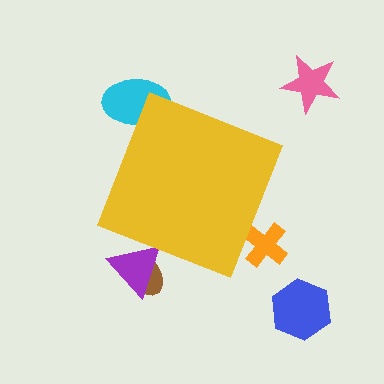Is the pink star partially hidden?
No, the pink star is fully visible.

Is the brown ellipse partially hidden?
Yes, the brown ellipse is partially hidden behind the yellow diamond.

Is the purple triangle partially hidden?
Yes, the purple triangle is partially hidden behind the yellow diamond.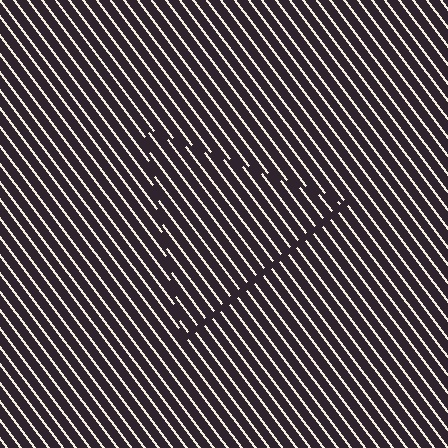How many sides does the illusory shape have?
3 sides — the line-ends trace a triangle.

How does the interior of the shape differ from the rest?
The interior of the shape contains the same grating, shifted by half a period — the contour is defined by the phase discontinuity where line-ends from the inner and outer gratings abut.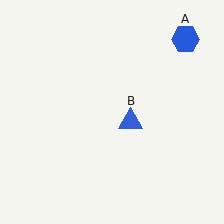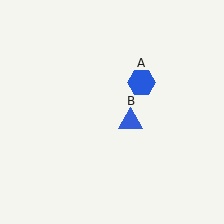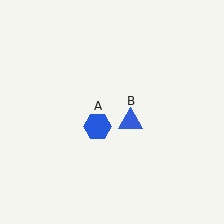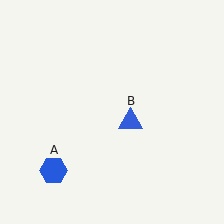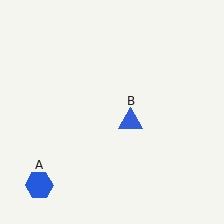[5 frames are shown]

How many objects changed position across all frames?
1 object changed position: blue hexagon (object A).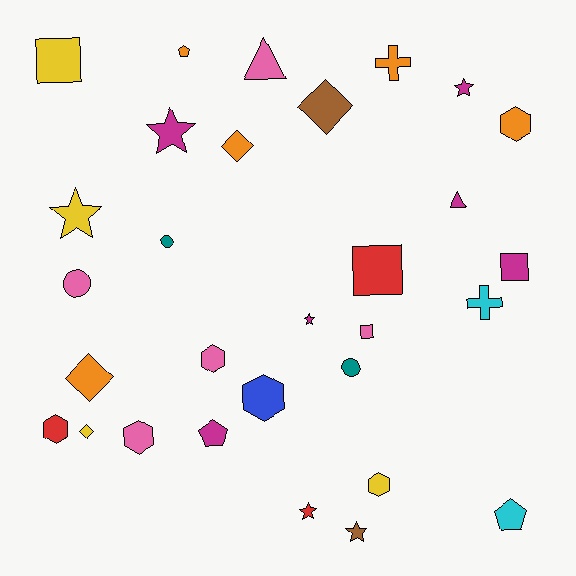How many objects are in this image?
There are 30 objects.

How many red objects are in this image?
There are 3 red objects.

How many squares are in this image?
There are 4 squares.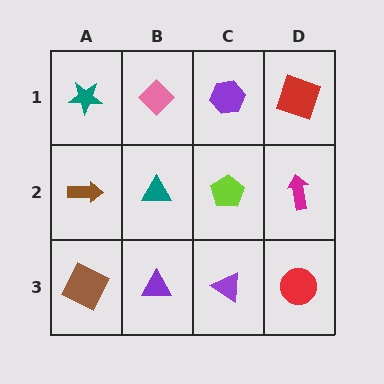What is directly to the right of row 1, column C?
A red square.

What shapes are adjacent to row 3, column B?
A teal triangle (row 2, column B), a brown square (row 3, column A), a purple triangle (row 3, column C).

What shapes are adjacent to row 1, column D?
A magenta arrow (row 2, column D), a purple hexagon (row 1, column C).